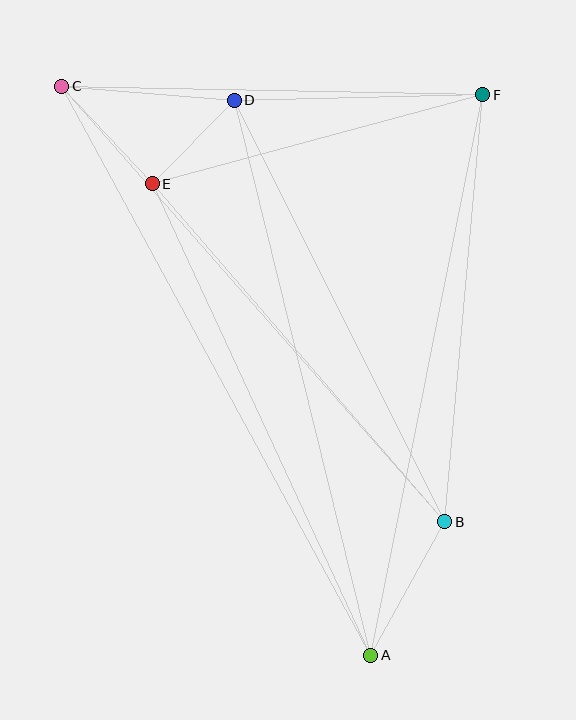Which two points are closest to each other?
Points D and E are closest to each other.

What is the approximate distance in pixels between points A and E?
The distance between A and E is approximately 520 pixels.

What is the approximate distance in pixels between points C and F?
The distance between C and F is approximately 421 pixels.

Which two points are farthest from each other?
Points A and C are farthest from each other.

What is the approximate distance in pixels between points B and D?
The distance between B and D is approximately 471 pixels.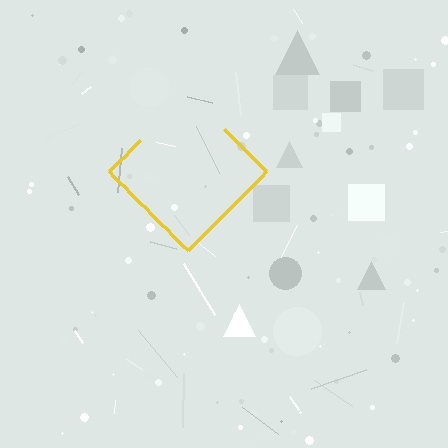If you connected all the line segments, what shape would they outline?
They would outline a diamond.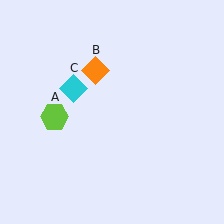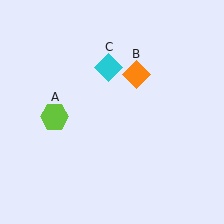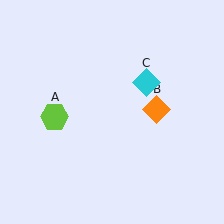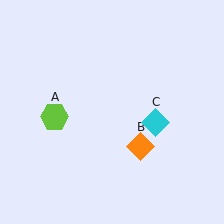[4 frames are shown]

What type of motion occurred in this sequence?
The orange diamond (object B), cyan diamond (object C) rotated clockwise around the center of the scene.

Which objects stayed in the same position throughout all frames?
Lime hexagon (object A) remained stationary.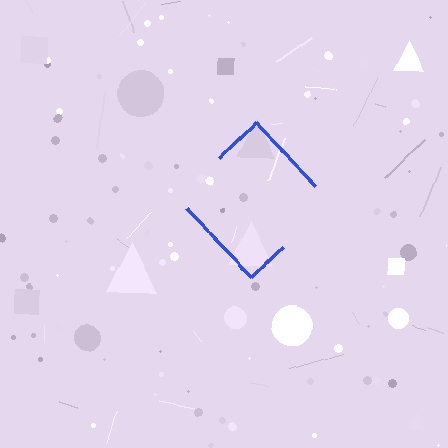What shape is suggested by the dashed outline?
The dashed outline suggests a diamond.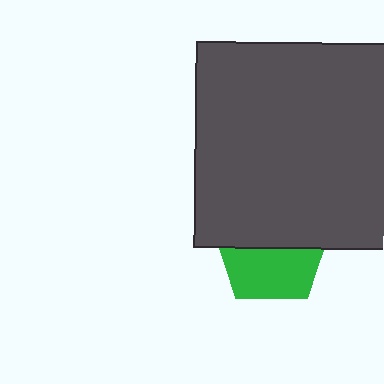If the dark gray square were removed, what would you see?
You would see the complete green pentagon.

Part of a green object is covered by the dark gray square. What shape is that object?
It is a pentagon.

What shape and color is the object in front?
The object in front is a dark gray square.